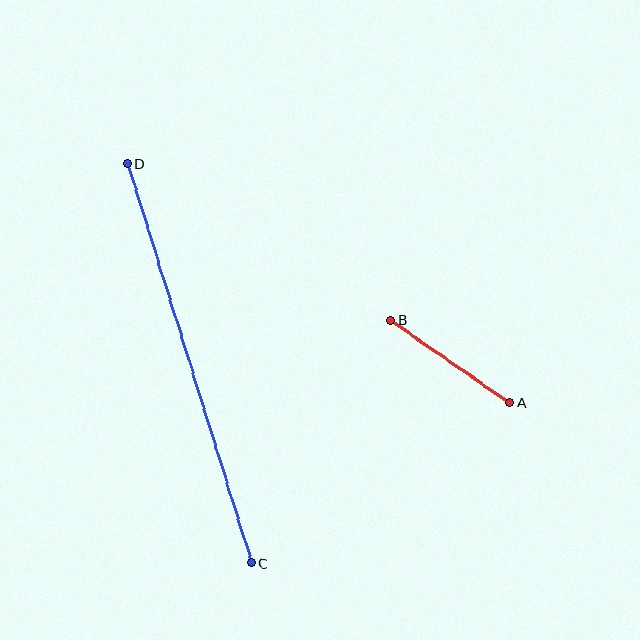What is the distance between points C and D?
The distance is approximately 418 pixels.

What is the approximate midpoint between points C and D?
The midpoint is at approximately (190, 363) pixels.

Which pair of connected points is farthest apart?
Points C and D are farthest apart.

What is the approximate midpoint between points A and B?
The midpoint is at approximately (450, 361) pixels.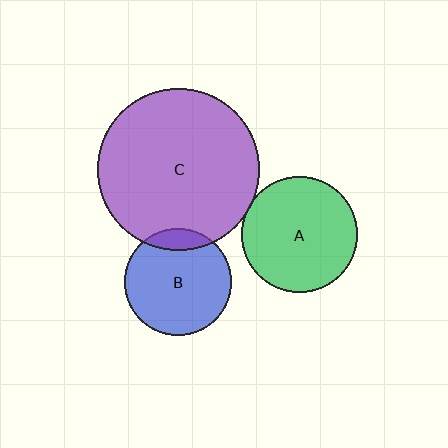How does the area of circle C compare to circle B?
Approximately 2.3 times.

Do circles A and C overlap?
Yes.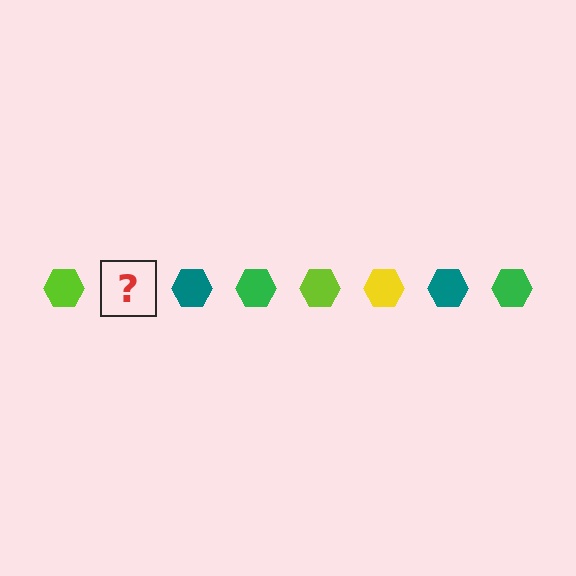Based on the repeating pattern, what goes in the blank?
The blank should be a yellow hexagon.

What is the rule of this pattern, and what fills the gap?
The rule is that the pattern cycles through lime, yellow, teal, green hexagons. The gap should be filled with a yellow hexagon.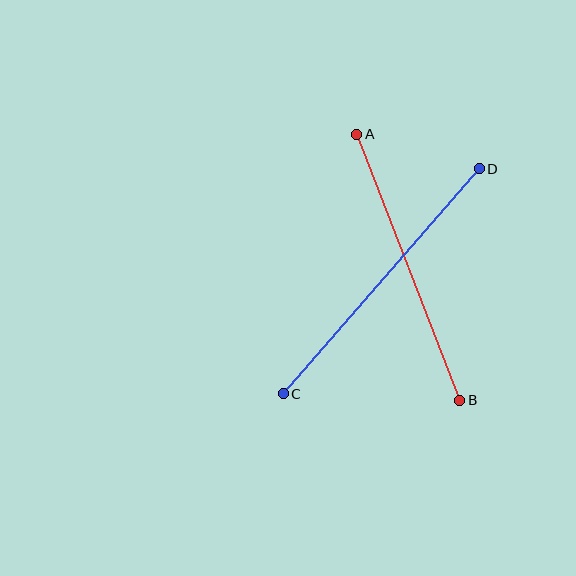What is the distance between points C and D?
The distance is approximately 298 pixels.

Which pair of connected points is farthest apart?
Points C and D are farthest apart.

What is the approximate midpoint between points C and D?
The midpoint is at approximately (381, 281) pixels.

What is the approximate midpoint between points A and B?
The midpoint is at approximately (408, 267) pixels.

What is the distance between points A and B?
The distance is approximately 285 pixels.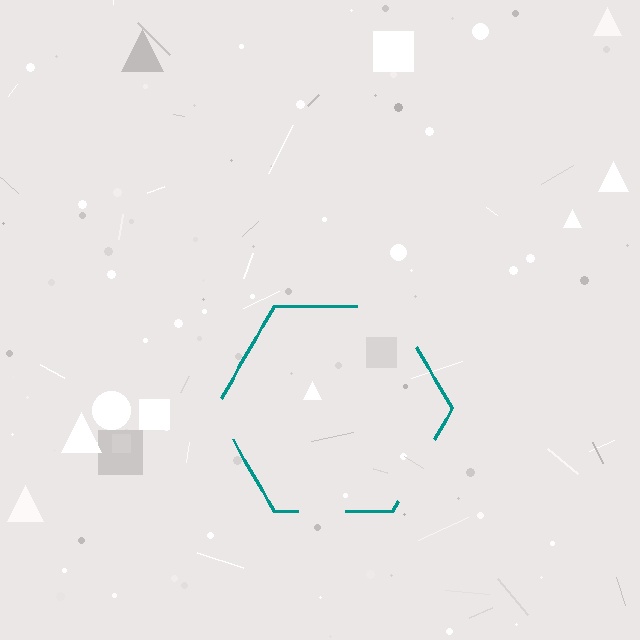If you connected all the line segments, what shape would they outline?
They would outline a hexagon.